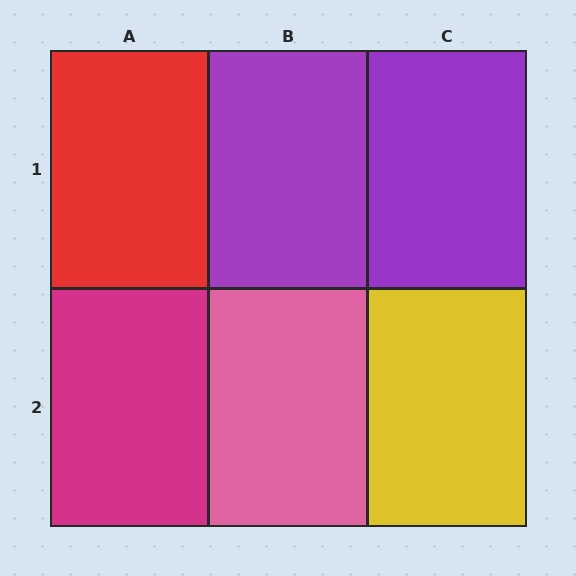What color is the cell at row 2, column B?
Pink.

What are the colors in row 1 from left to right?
Red, purple, purple.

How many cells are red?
1 cell is red.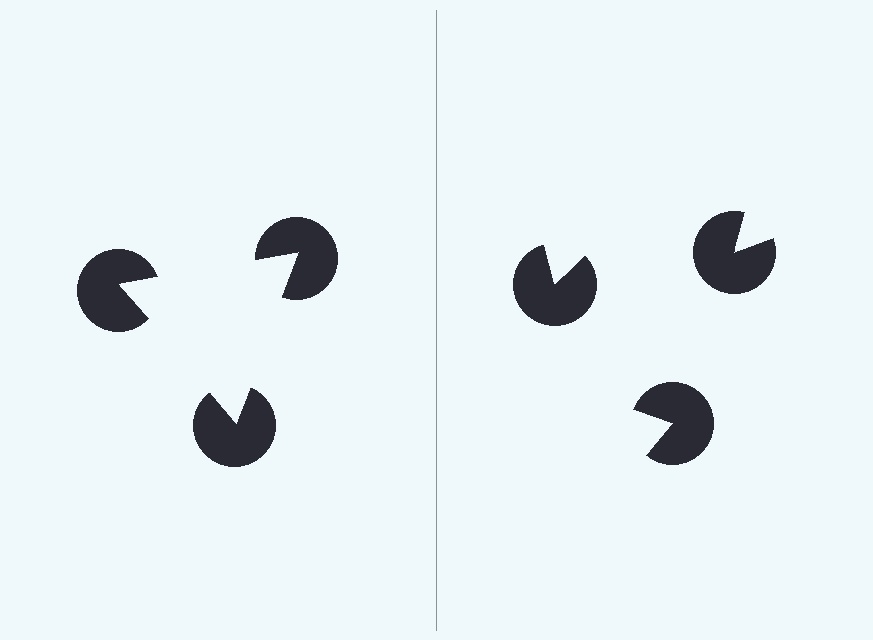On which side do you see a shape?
An illusory triangle appears on the left side. On the right side the wedge cuts are rotated, so no coherent shape forms.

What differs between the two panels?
The pac-man discs are positioned identically on both sides; only the wedge orientations differ. On the left they align to a triangle; on the right they are misaligned.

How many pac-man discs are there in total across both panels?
6 — 3 on each side.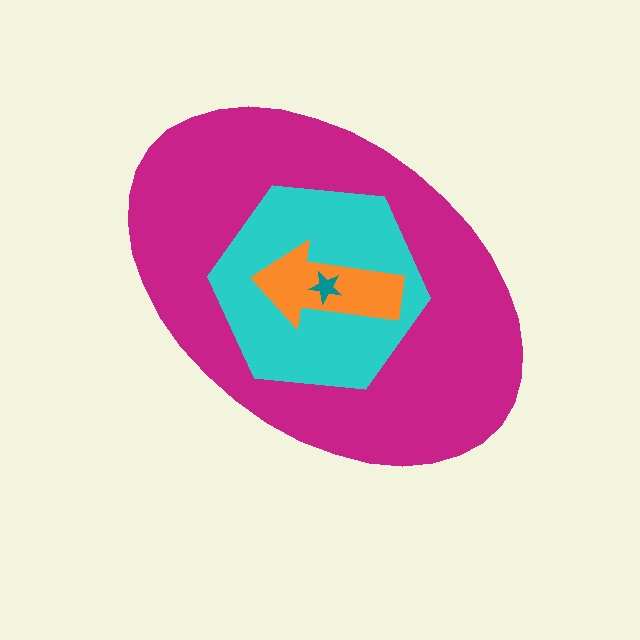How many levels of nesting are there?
4.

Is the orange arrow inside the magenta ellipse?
Yes.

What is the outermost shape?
The magenta ellipse.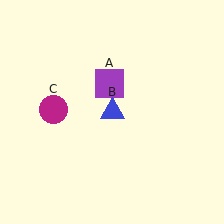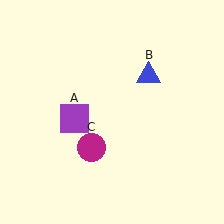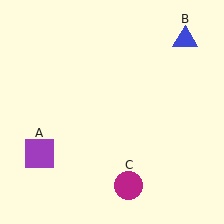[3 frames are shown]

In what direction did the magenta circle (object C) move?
The magenta circle (object C) moved down and to the right.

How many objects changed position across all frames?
3 objects changed position: purple square (object A), blue triangle (object B), magenta circle (object C).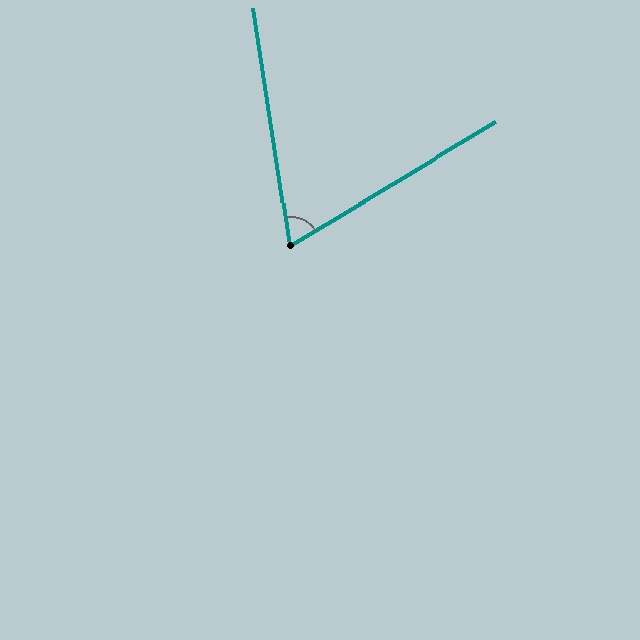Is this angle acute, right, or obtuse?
It is acute.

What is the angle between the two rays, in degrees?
Approximately 68 degrees.